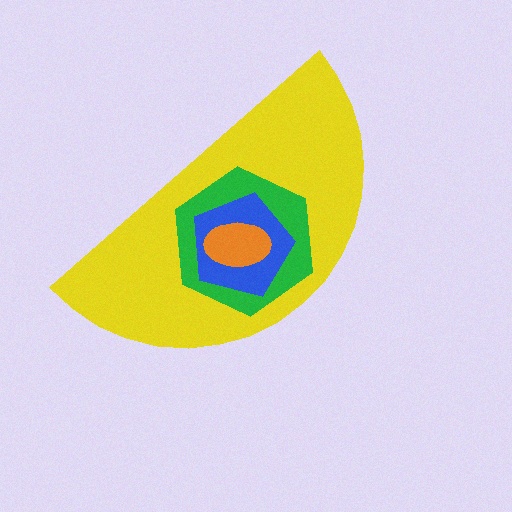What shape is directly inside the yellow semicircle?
The green hexagon.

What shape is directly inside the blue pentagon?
The orange ellipse.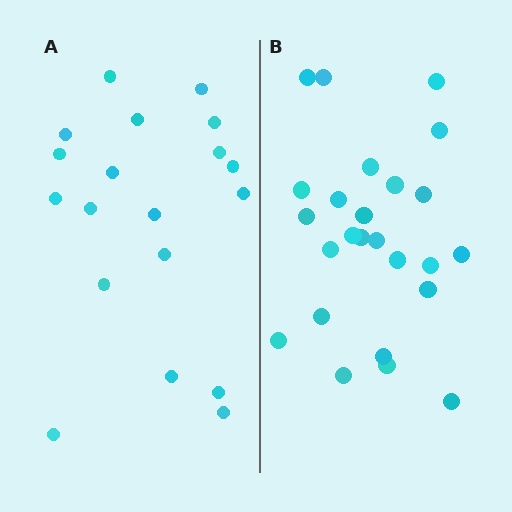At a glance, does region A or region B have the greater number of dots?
Region B (the right region) has more dots.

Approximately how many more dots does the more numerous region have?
Region B has about 6 more dots than region A.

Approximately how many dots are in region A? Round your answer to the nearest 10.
About 20 dots. (The exact count is 19, which rounds to 20.)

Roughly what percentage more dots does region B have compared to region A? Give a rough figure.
About 30% more.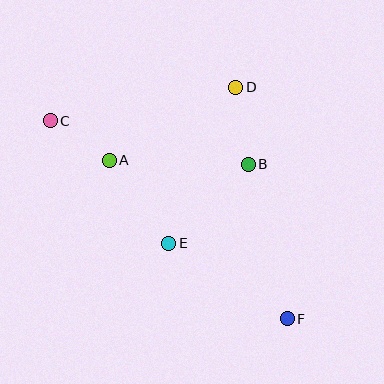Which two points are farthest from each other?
Points C and F are farthest from each other.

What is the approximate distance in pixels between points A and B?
The distance between A and B is approximately 139 pixels.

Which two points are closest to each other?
Points A and C are closest to each other.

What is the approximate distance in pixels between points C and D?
The distance between C and D is approximately 189 pixels.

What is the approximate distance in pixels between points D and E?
The distance between D and E is approximately 170 pixels.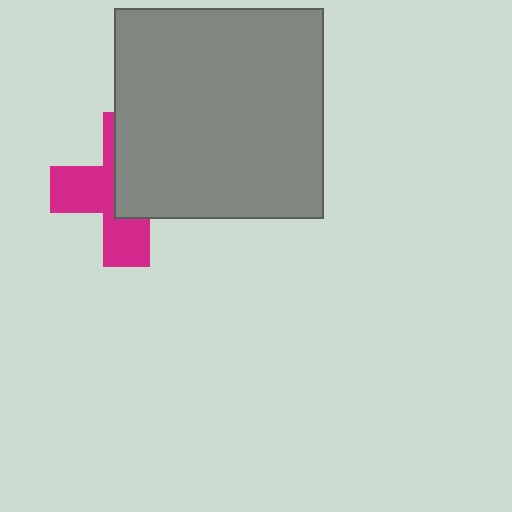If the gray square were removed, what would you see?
You would see the complete magenta cross.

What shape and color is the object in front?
The object in front is a gray square.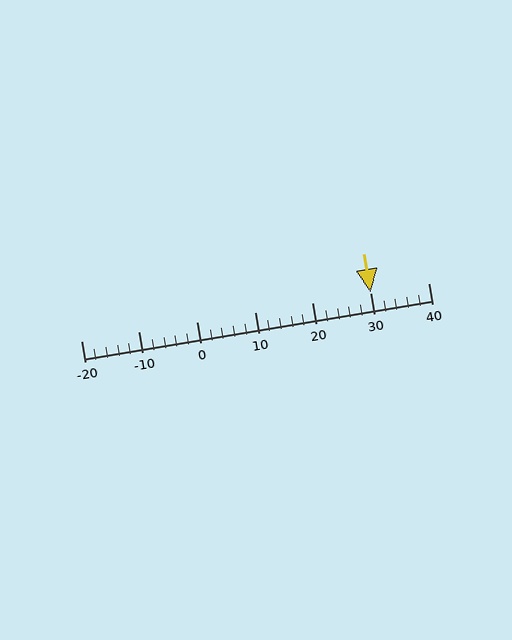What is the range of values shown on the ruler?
The ruler shows values from -20 to 40.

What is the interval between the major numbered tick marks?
The major tick marks are spaced 10 units apart.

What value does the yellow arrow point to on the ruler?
The yellow arrow points to approximately 30.